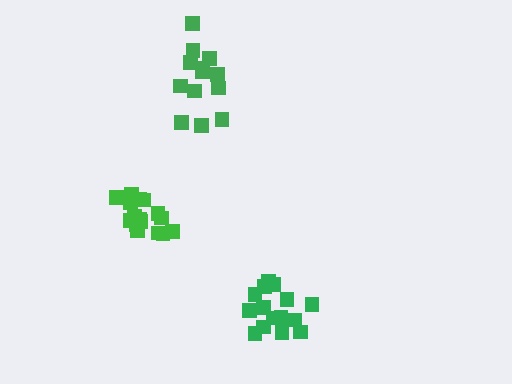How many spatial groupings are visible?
There are 3 spatial groupings.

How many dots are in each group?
Group 1: 15 dots, Group 2: 19 dots, Group 3: 13 dots (47 total).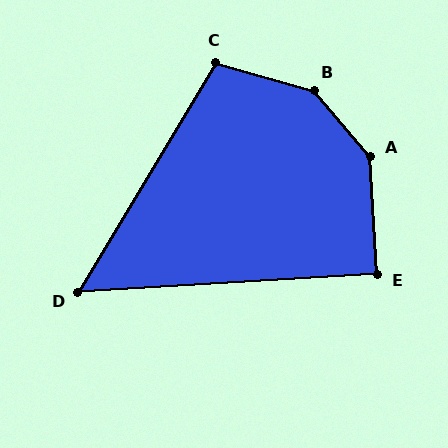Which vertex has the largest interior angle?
B, at approximately 146 degrees.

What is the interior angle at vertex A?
Approximately 143 degrees (obtuse).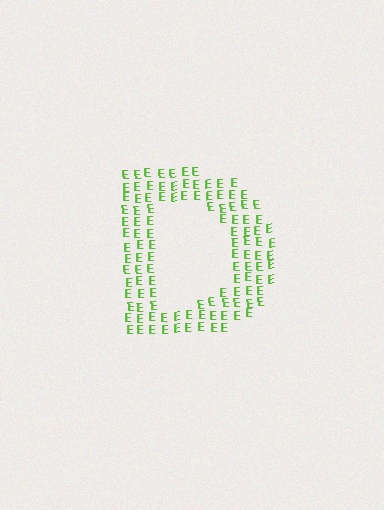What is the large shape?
The large shape is the letter D.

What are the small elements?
The small elements are letter E's.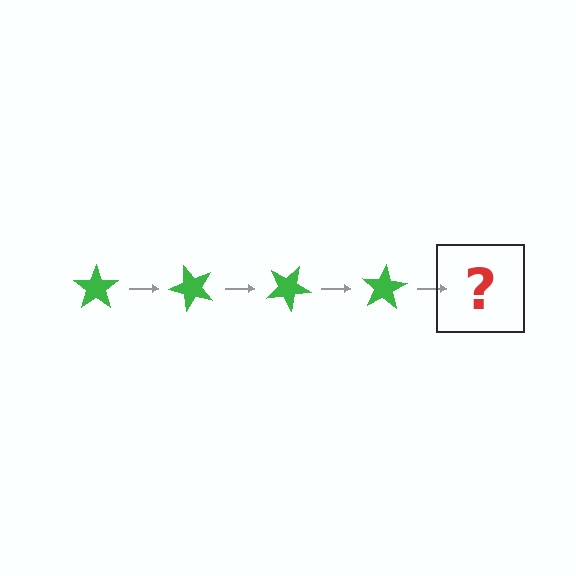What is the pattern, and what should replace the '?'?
The pattern is that the star rotates 50 degrees each step. The '?' should be a green star rotated 200 degrees.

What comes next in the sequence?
The next element should be a green star rotated 200 degrees.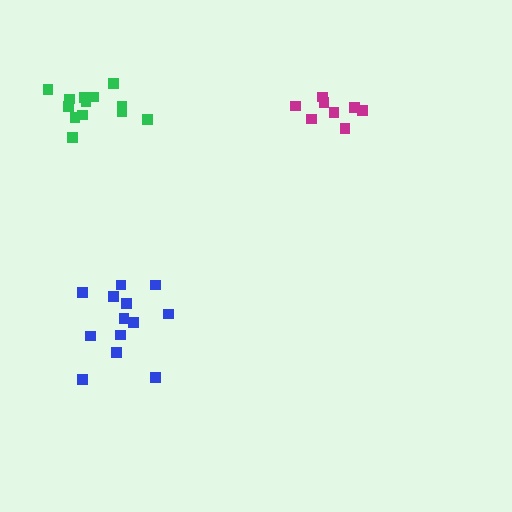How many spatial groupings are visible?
There are 3 spatial groupings.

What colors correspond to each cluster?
The clusters are colored: blue, magenta, green.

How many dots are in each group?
Group 1: 13 dots, Group 2: 8 dots, Group 3: 13 dots (34 total).